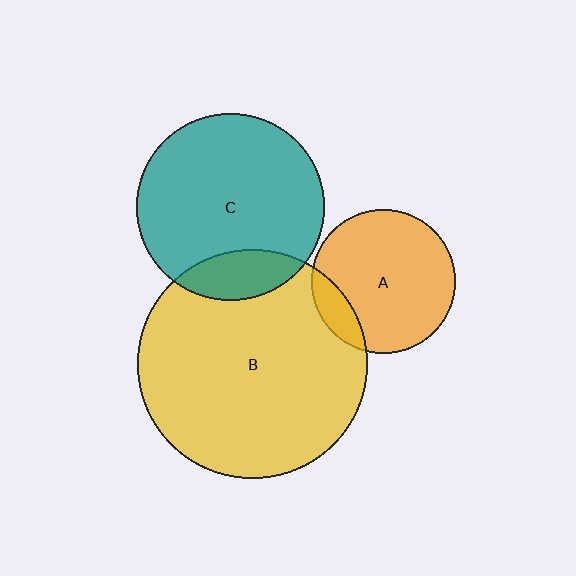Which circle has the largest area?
Circle B (yellow).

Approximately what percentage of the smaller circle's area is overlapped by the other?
Approximately 15%.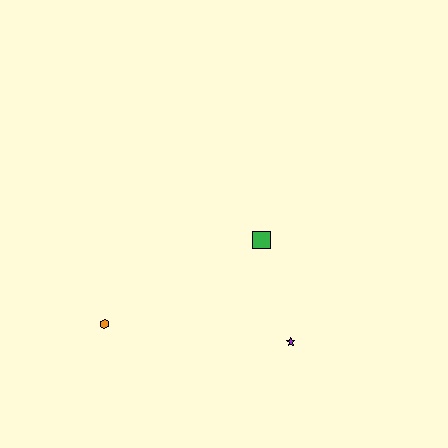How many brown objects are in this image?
There are no brown objects.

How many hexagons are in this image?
There is 1 hexagon.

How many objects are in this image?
There are 3 objects.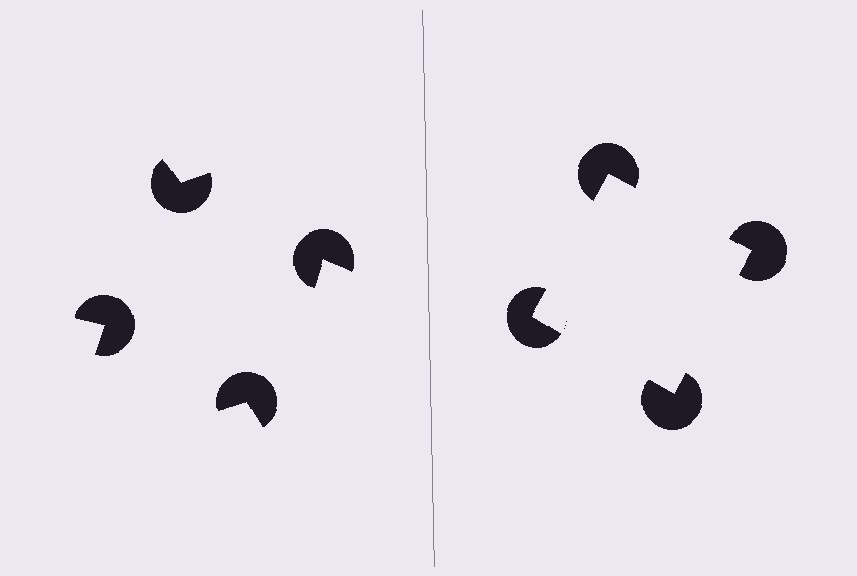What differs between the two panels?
The pac-man discs are positioned identically on both sides; only the wedge orientations differ. On the right they align to a square; on the left they are misaligned.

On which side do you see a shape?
An illusory square appears on the right side. On the left side the wedge cuts are rotated, so no coherent shape forms.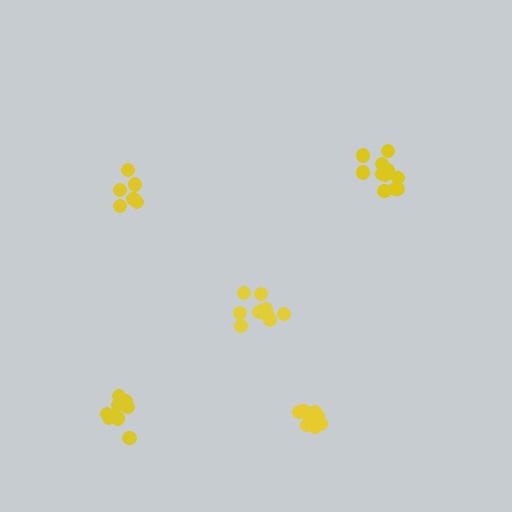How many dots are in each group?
Group 1: 10 dots, Group 2: 11 dots, Group 3: 6 dots, Group 4: 8 dots, Group 5: 10 dots (45 total).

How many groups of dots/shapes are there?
There are 5 groups.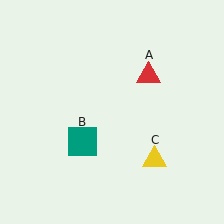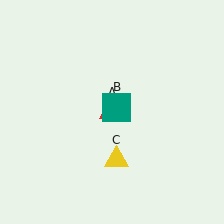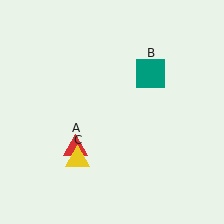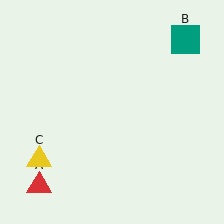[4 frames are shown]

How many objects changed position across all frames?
3 objects changed position: red triangle (object A), teal square (object B), yellow triangle (object C).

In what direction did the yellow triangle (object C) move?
The yellow triangle (object C) moved left.